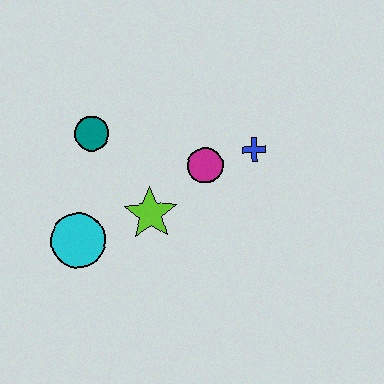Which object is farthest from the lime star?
The blue cross is farthest from the lime star.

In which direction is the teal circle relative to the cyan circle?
The teal circle is above the cyan circle.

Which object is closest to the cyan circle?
The lime star is closest to the cyan circle.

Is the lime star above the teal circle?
No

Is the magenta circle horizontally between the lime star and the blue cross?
Yes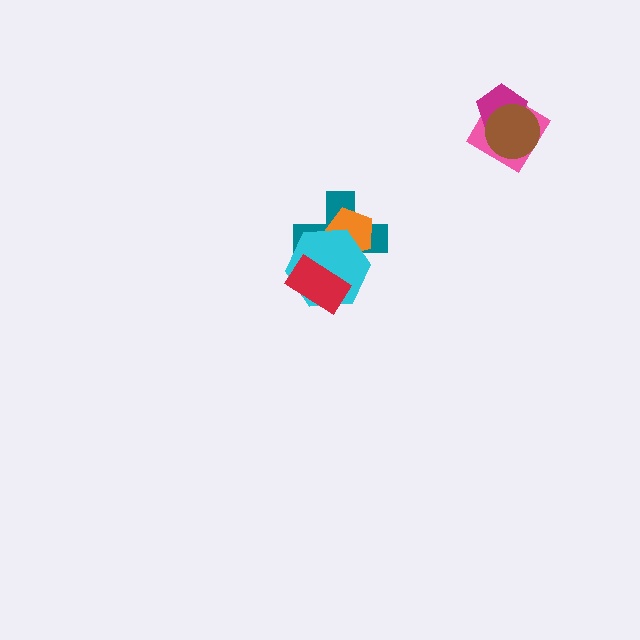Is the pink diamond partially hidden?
Yes, it is partially covered by another shape.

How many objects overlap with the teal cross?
3 objects overlap with the teal cross.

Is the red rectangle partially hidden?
No, no other shape covers it.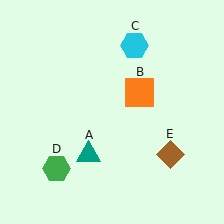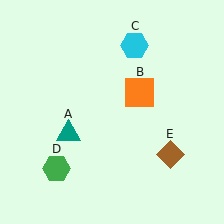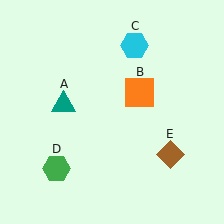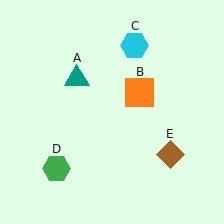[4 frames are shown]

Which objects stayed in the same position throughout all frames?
Orange square (object B) and cyan hexagon (object C) and green hexagon (object D) and brown diamond (object E) remained stationary.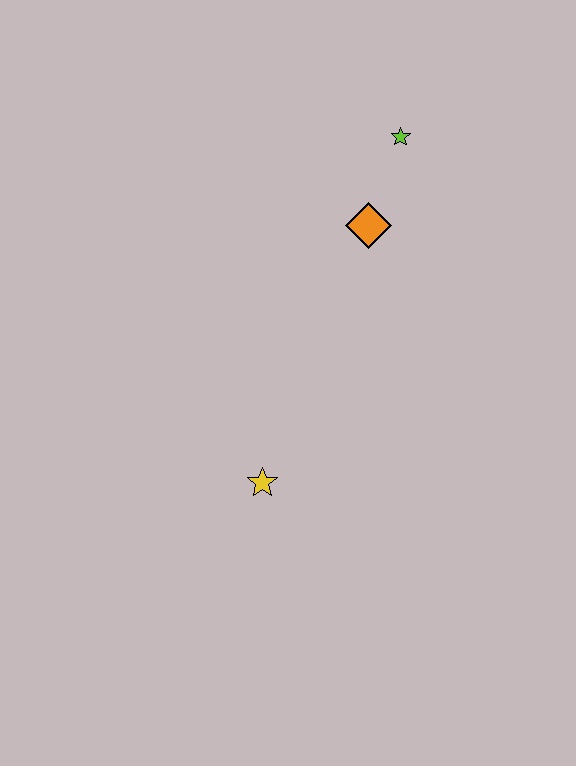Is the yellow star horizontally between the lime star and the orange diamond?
No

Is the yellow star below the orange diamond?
Yes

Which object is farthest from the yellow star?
The lime star is farthest from the yellow star.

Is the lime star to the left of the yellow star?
No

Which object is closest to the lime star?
The orange diamond is closest to the lime star.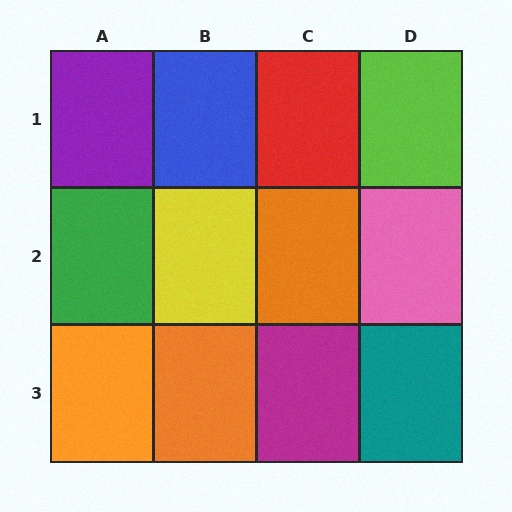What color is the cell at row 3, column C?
Magenta.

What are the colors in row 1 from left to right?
Purple, blue, red, lime.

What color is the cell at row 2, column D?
Pink.